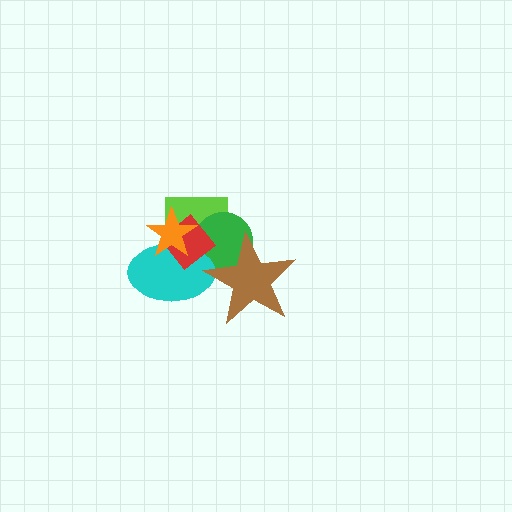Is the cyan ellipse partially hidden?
Yes, it is partially covered by another shape.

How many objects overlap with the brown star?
2 objects overlap with the brown star.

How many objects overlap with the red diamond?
4 objects overlap with the red diamond.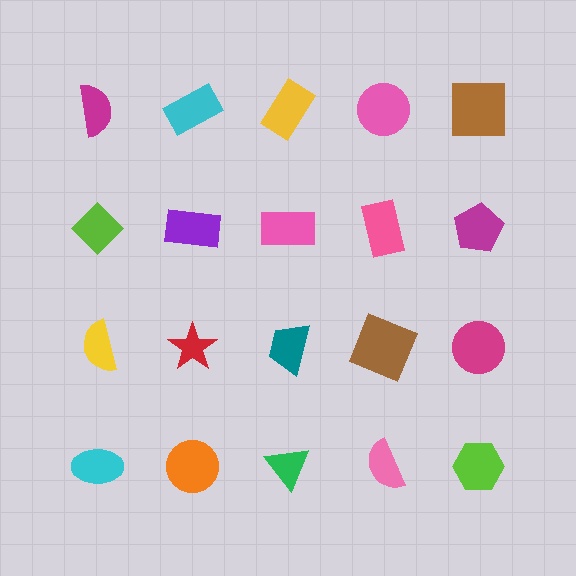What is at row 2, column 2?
A purple rectangle.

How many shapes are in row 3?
5 shapes.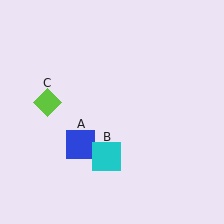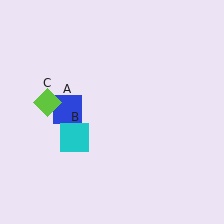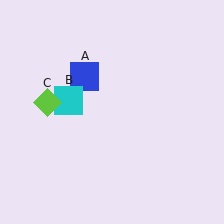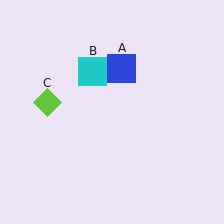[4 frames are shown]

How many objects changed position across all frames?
2 objects changed position: blue square (object A), cyan square (object B).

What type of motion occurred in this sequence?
The blue square (object A), cyan square (object B) rotated clockwise around the center of the scene.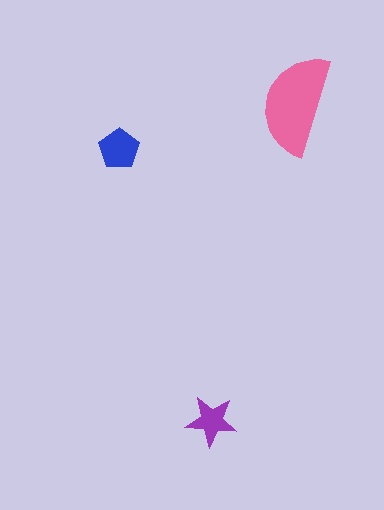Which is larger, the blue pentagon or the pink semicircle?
The pink semicircle.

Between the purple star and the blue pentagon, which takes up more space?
The blue pentagon.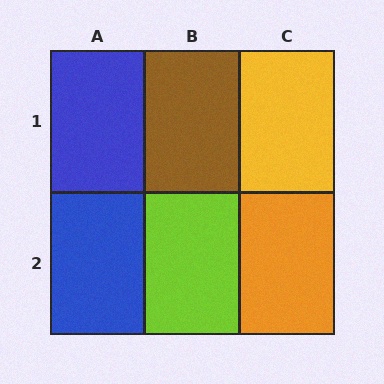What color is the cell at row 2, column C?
Orange.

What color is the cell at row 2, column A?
Blue.